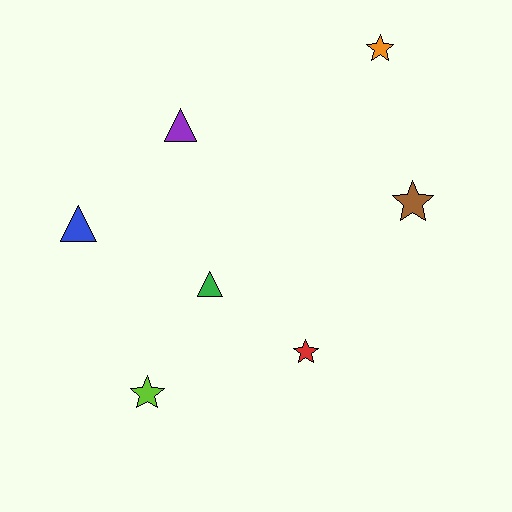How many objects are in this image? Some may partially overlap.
There are 7 objects.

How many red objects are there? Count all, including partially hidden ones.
There is 1 red object.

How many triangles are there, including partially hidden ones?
There are 3 triangles.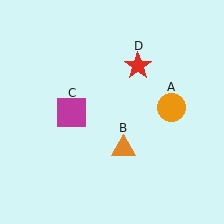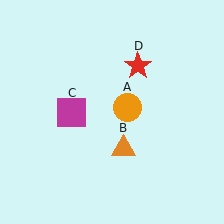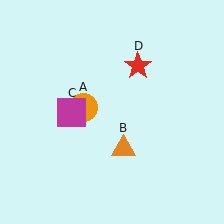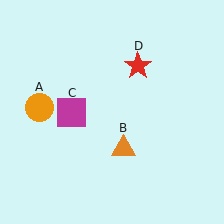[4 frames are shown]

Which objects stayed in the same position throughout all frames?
Orange triangle (object B) and magenta square (object C) and red star (object D) remained stationary.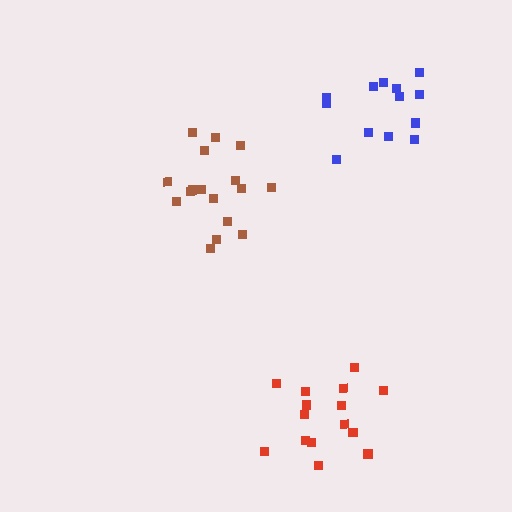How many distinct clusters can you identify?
There are 3 distinct clusters.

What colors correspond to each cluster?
The clusters are colored: brown, red, blue.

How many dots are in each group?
Group 1: 17 dots, Group 2: 15 dots, Group 3: 13 dots (45 total).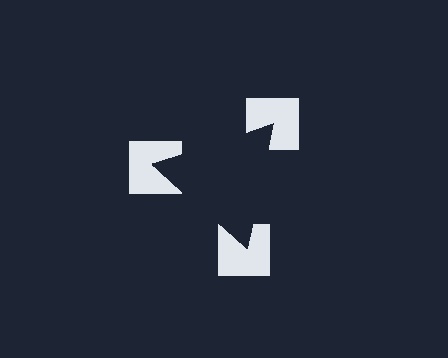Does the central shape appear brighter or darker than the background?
It typically appears slightly darker than the background, even though no actual brightness change is drawn.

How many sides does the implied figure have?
3 sides.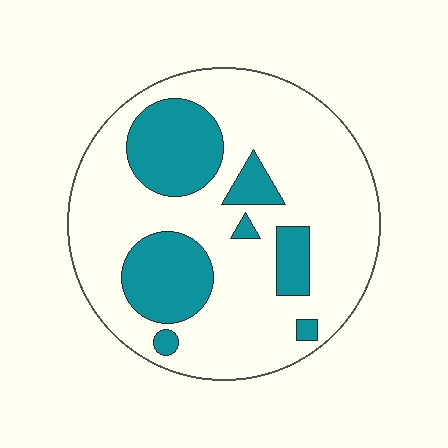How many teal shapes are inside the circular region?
7.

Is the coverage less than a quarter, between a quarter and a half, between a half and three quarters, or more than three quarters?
Between a quarter and a half.